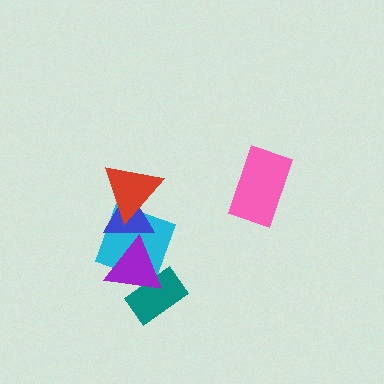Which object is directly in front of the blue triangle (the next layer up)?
The red triangle is directly in front of the blue triangle.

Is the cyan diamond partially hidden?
Yes, it is partially covered by another shape.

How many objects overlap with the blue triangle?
3 objects overlap with the blue triangle.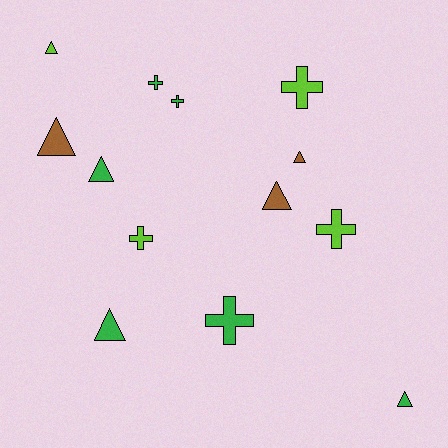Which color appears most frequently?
Green, with 6 objects.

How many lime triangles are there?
There is 1 lime triangle.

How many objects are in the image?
There are 13 objects.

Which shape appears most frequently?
Triangle, with 7 objects.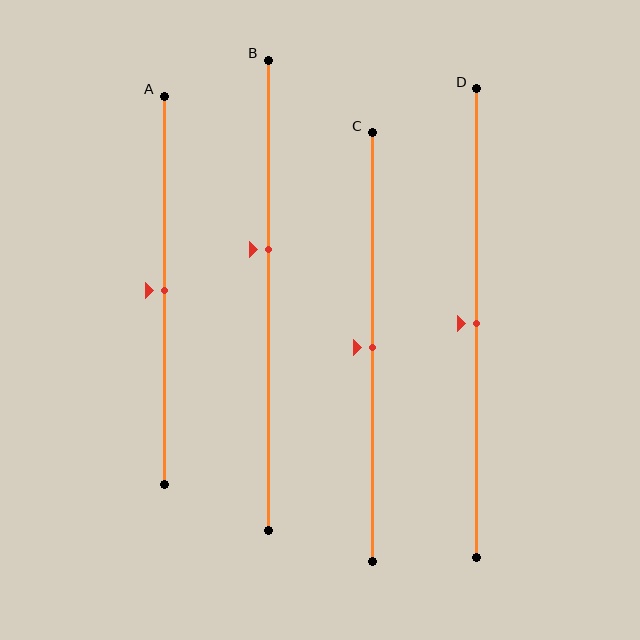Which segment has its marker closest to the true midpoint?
Segment A has its marker closest to the true midpoint.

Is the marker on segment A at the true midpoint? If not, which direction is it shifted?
Yes, the marker on segment A is at the true midpoint.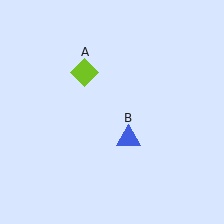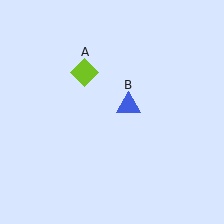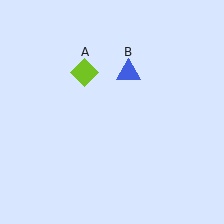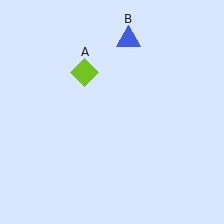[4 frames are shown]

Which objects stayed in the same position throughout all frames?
Lime diamond (object A) remained stationary.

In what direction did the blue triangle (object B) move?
The blue triangle (object B) moved up.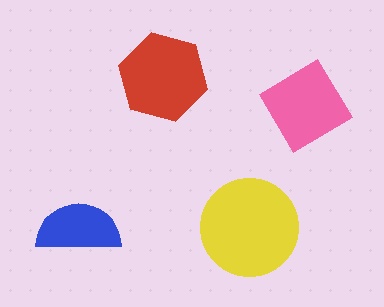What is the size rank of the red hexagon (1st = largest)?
2nd.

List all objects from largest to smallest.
The yellow circle, the red hexagon, the pink diamond, the blue semicircle.